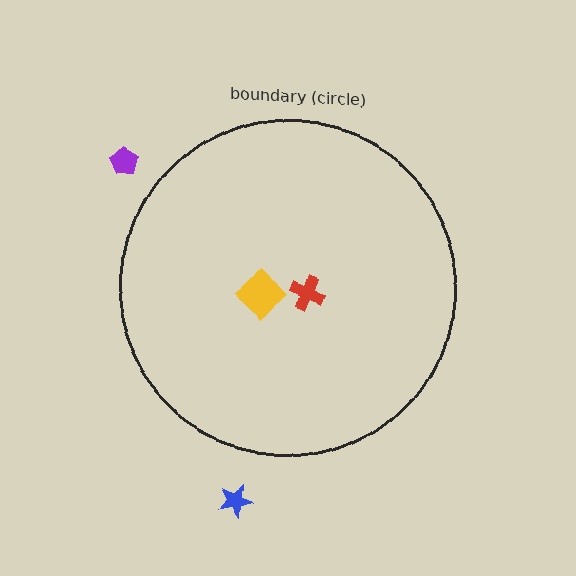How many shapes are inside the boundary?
2 inside, 2 outside.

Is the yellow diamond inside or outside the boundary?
Inside.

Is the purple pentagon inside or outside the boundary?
Outside.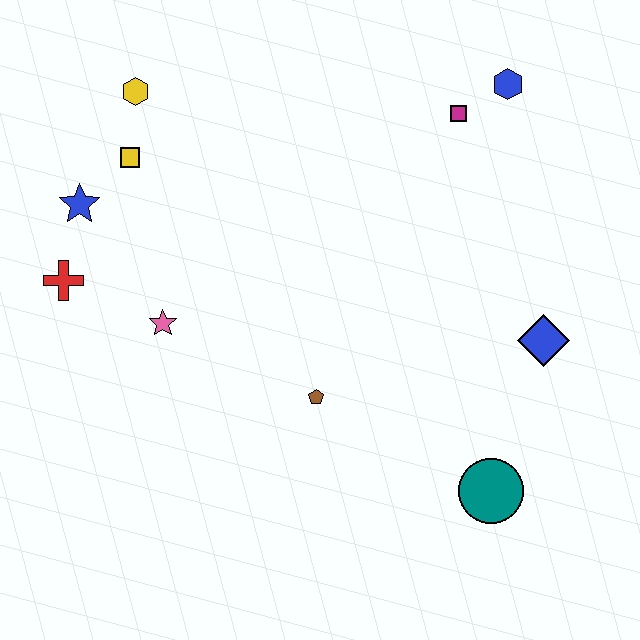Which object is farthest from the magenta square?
The red cross is farthest from the magenta square.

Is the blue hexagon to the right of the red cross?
Yes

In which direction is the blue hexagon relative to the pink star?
The blue hexagon is to the right of the pink star.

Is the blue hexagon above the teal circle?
Yes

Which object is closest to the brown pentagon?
The pink star is closest to the brown pentagon.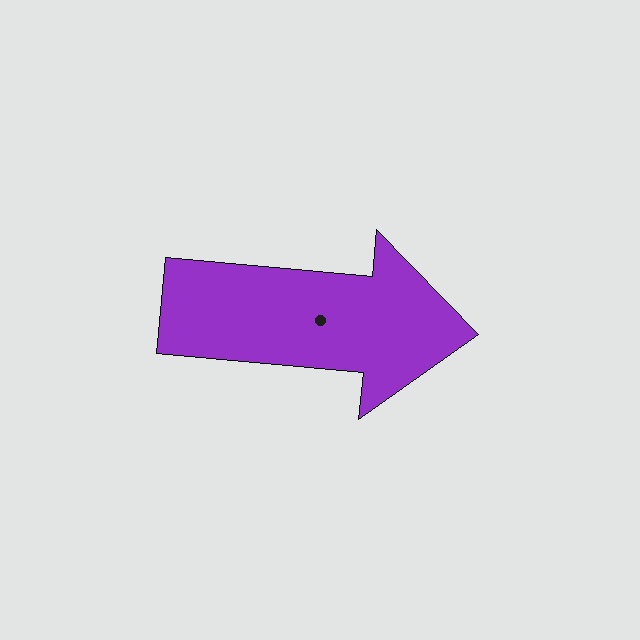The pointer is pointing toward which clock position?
Roughly 3 o'clock.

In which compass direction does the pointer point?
East.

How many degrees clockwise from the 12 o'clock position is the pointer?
Approximately 95 degrees.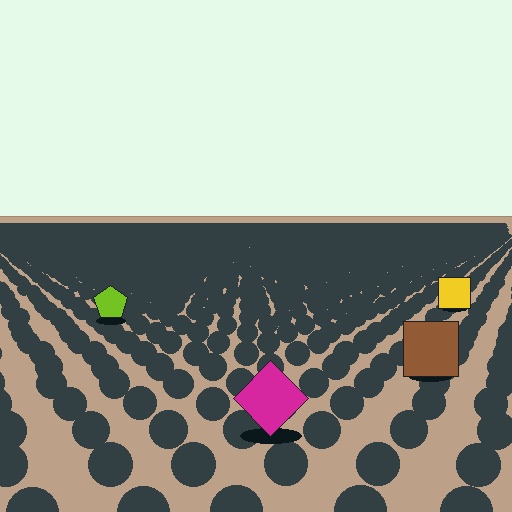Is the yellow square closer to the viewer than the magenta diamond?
No. The magenta diamond is closer — you can tell from the texture gradient: the ground texture is coarser near it.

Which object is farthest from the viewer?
The yellow square is farthest from the viewer. It appears smaller and the ground texture around it is denser.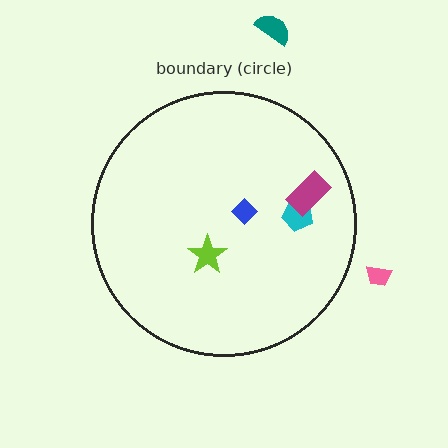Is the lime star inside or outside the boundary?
Inside.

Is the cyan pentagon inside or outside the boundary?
Inside.